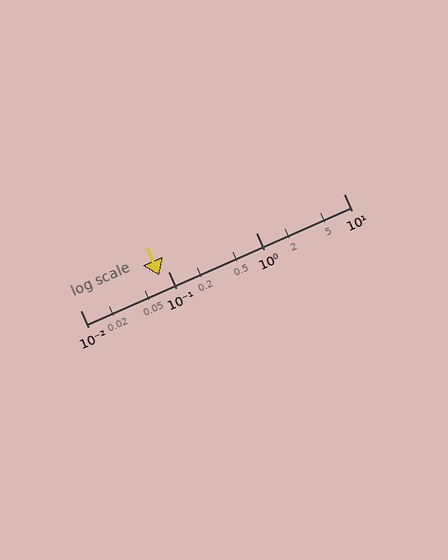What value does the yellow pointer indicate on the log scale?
The pointer indicates approximately 0.08.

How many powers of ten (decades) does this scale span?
The scale spans 3 decades, from 0.01 to 10.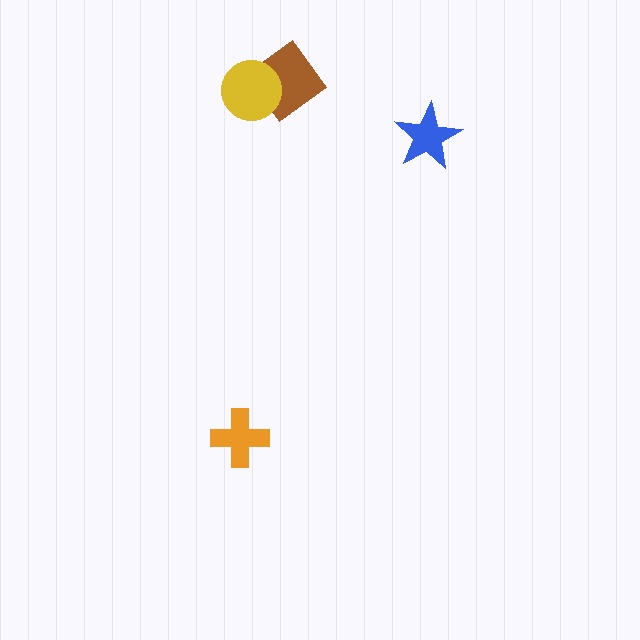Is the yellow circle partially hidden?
No, no other shape covers it.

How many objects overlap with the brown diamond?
1 object overlaps with the brown diamond.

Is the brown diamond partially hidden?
Yes, it is partially covered by another shape.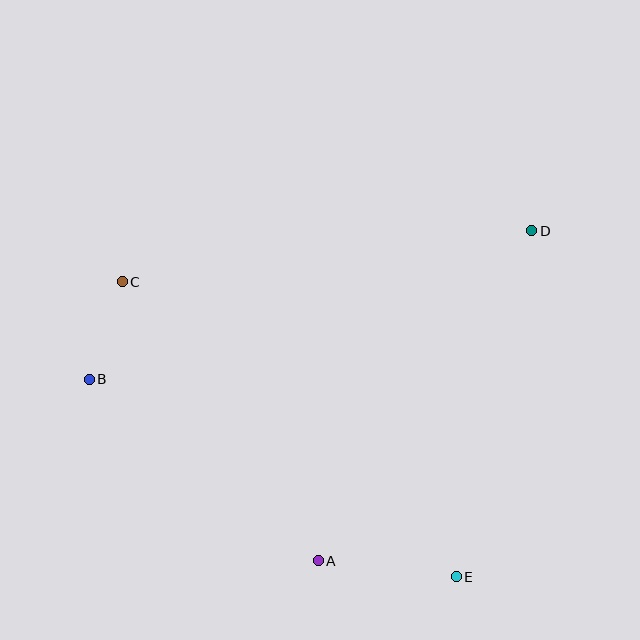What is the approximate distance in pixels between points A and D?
The distance between A and D is approximately 393 pixels.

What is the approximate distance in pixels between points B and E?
The distance between B and E is approximately 417 pixels.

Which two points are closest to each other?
Points B and C are closest to each other.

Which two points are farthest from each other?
Points B and D are farthest from each other.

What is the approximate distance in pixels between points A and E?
The distance between A and E is approximately 139 pixels.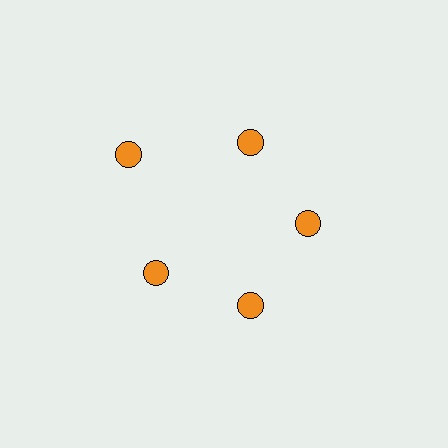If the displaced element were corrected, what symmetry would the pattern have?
It would have 5-fold rotational symmetry — the pattern would map onto itself every 72 degrees.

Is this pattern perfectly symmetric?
No. The 5 orange circles are arranged in a ring, but one element near the 10 o'clock position is pushed outward from the center, breaking the 5-fold rotational symmetry.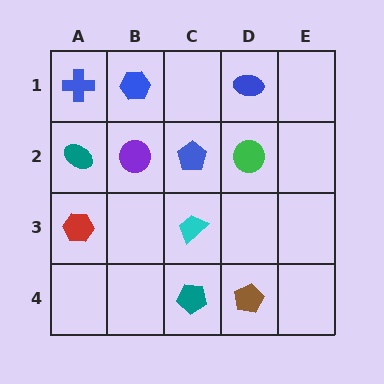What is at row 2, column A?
A teal ellipse.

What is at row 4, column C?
A teal pentagon.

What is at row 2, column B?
A purple circle.